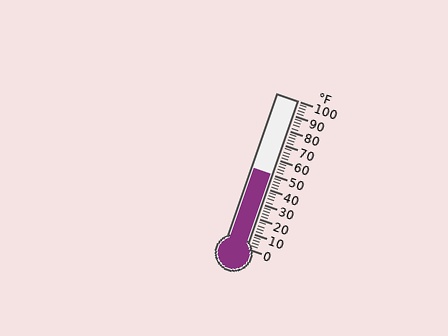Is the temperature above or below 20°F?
The temperature is above 20°F.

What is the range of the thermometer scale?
The thermometer scale ranges from 0°F to 100°F.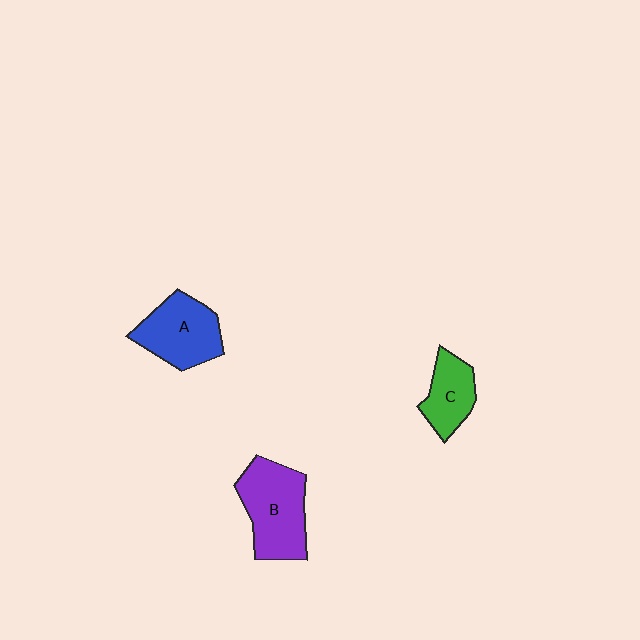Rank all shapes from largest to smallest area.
From largest to smallest: B (purple), A (blue), C (green).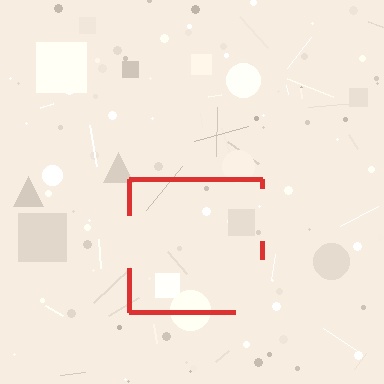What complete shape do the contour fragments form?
The contour fragments form a square.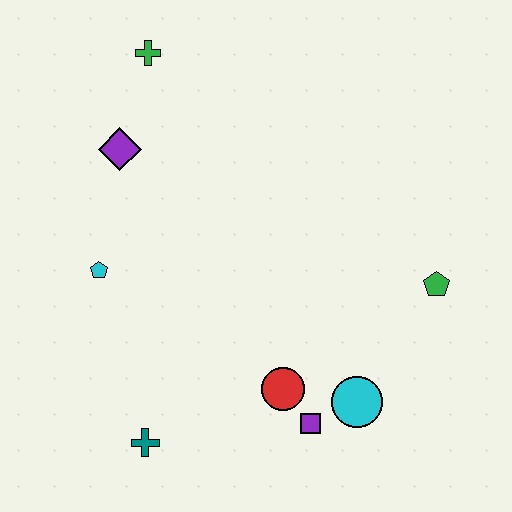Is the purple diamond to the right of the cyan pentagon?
Yes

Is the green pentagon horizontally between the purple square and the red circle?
No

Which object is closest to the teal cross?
The red circle is closest to the teal cross.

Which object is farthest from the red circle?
The green cross is farthest from the red circle.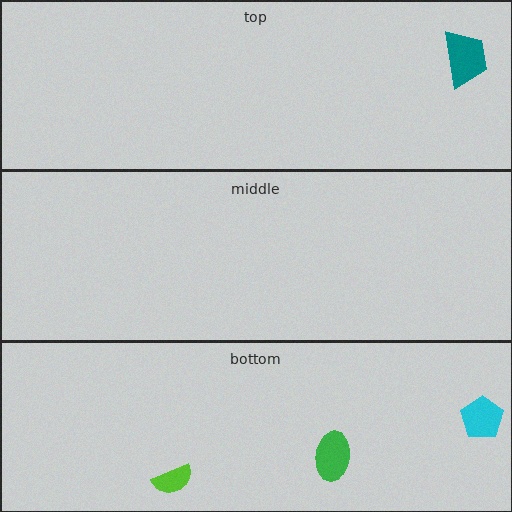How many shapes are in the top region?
1.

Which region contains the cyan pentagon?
The bottom region.